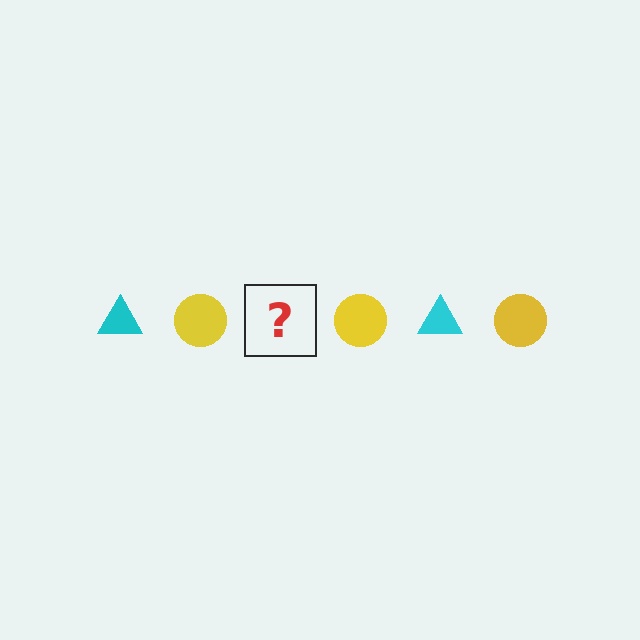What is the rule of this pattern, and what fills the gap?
The rule is that the pattern alternates between cyan triangle and yellow circle. The gap should be filled with a cyan triangle.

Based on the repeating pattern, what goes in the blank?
The blank should be a cyan triangle.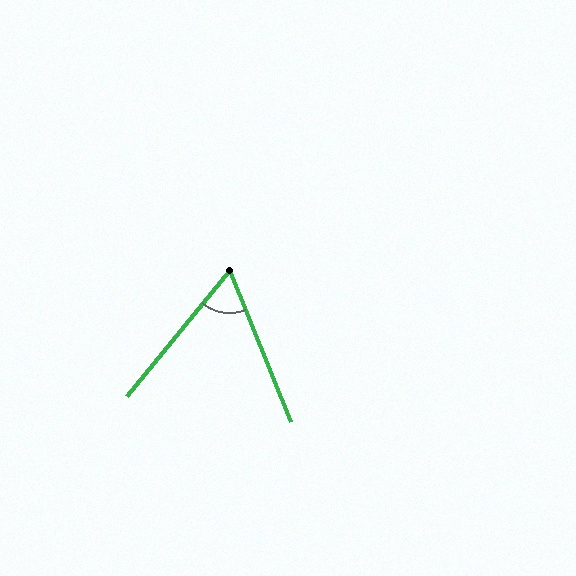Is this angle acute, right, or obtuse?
It is acute.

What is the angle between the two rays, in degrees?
Approximately 61 degrees.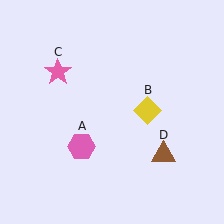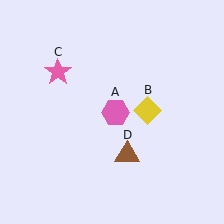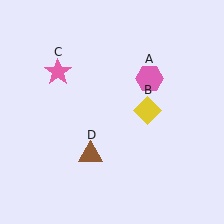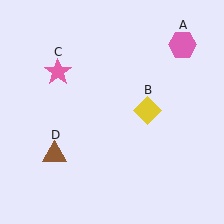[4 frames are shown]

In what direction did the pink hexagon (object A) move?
The pink hexagon (object A) moved up and to the right.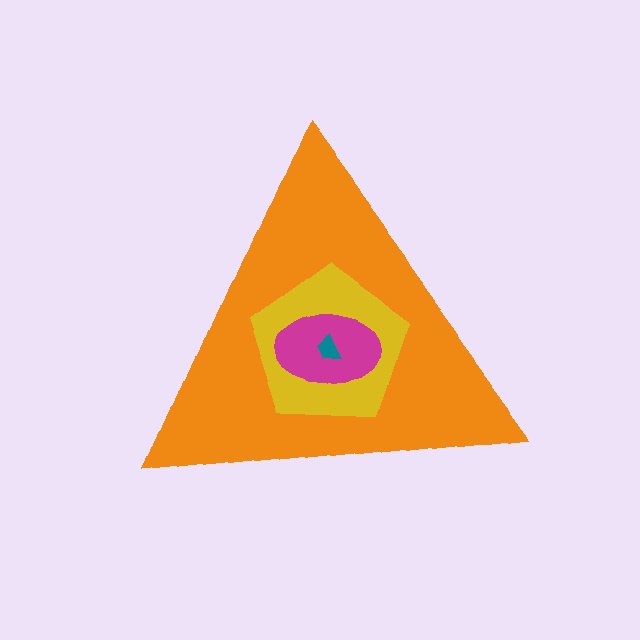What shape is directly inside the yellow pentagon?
The magenta ellipse.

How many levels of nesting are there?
4.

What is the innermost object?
The teal trapezoid.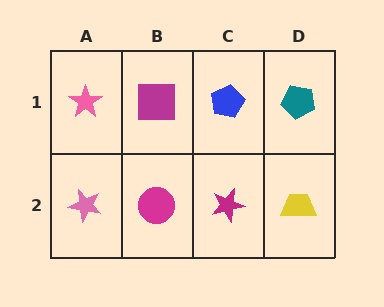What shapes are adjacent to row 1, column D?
A yellow trapezoid (row 2, column D), a blue pentagon (row 1, column C).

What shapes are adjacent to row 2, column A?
A pink star (row 1, column A), a magenta circle (row 2, column B).